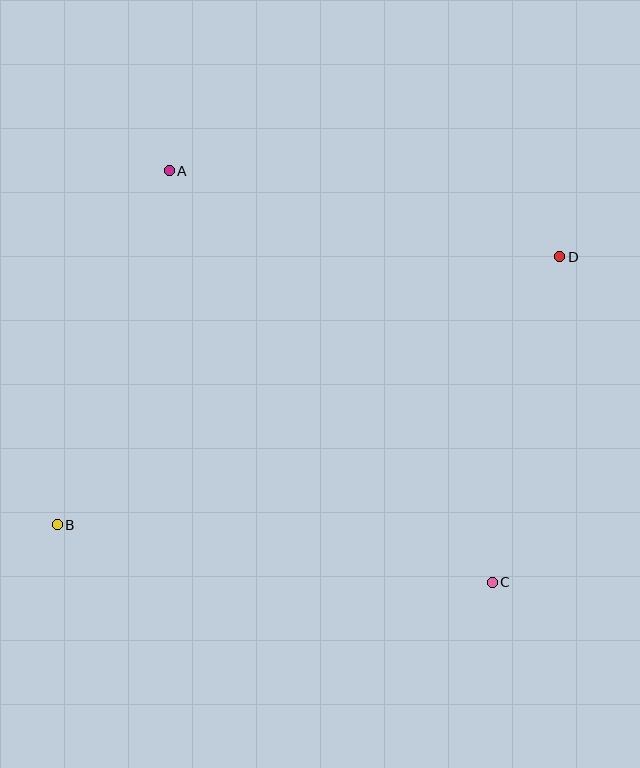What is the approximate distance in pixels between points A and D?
The distance between A and D is approximately 400 pixels.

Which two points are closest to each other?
Points C and D are closest to each other.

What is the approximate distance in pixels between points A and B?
The distance between A and B is approximately 372 pixels.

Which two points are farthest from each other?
Points B and D are farthest from each other.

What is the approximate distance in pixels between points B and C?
The distance between B and C is approximately 439 pixels.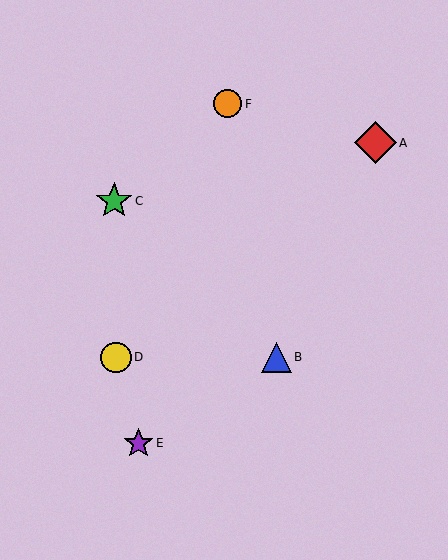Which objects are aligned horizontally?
Objects B, D are aligned horizontally.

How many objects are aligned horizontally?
2 objects (B, D) are aligned horizontally.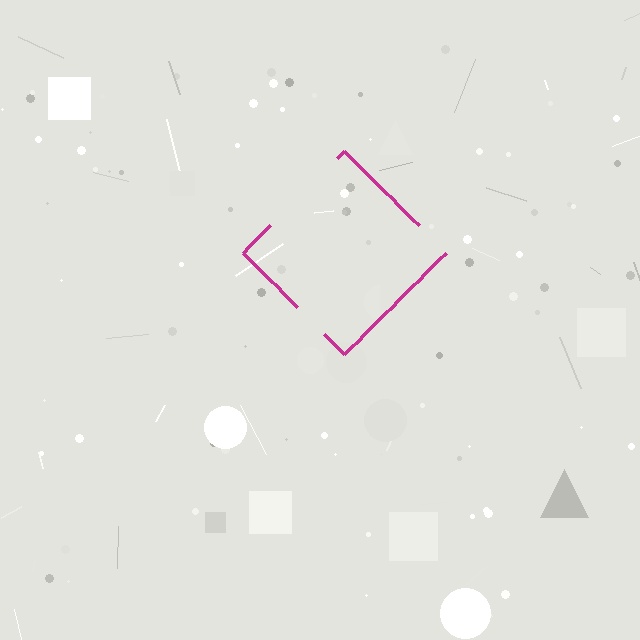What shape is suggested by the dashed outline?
The dashed outline suggests a diamond.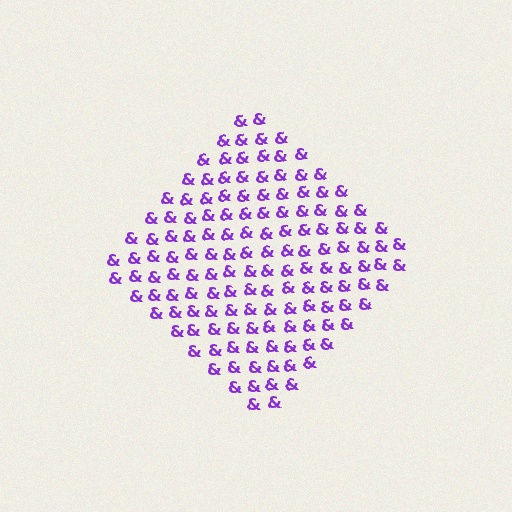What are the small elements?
The small elements are ampersands.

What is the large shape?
The large shape is a diamond.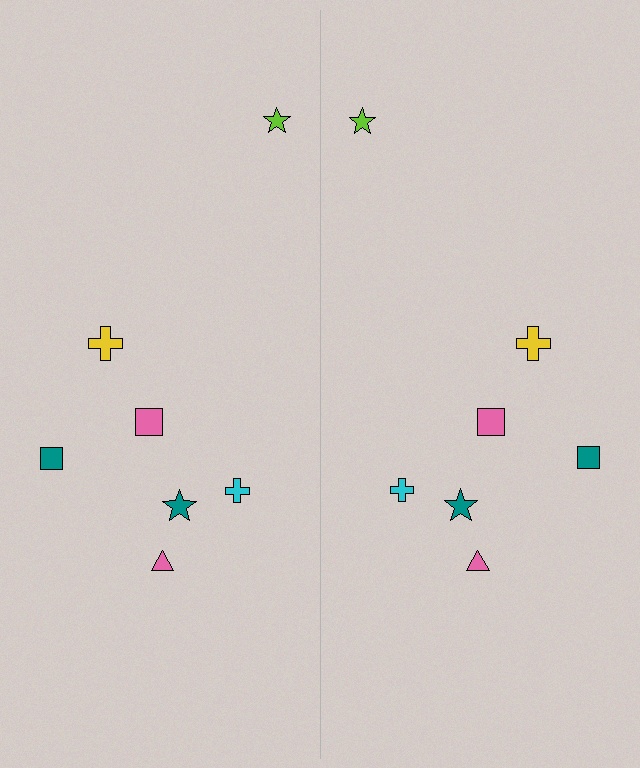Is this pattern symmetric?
Yes, this pattern has bilateral (reflection) symmetry.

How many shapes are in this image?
There are 14 shapes in this image.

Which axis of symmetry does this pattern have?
The pattern has a vertical axis of symmetry running through the center of the image.